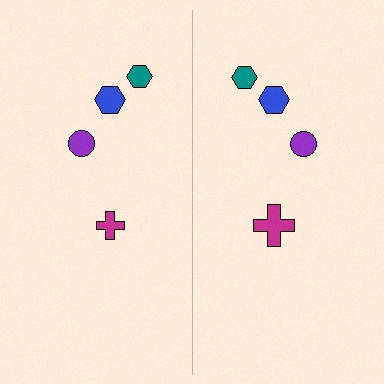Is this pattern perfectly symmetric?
No, the pattern is not perfectly symmetric. The magenta cross on the right side has a different size than its mirror counterpart.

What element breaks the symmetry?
The magenta cross on the right side has a different size than its mirror counterpart.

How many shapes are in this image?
There are 8 shapes in this image.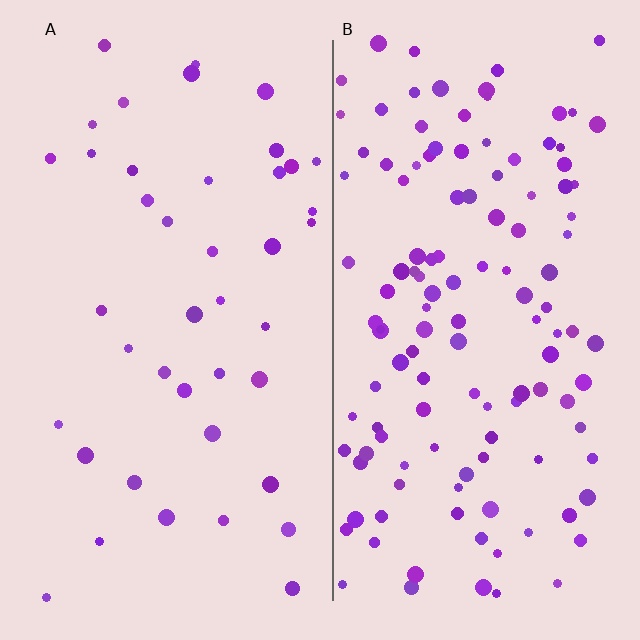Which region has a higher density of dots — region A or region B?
B (the right).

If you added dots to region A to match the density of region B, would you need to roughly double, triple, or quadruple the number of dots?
Approximately triple.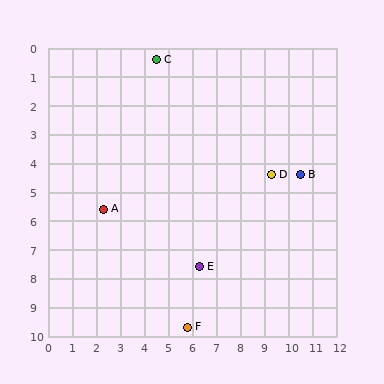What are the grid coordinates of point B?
Point B is at approximately (10.5, 4.4).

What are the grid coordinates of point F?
Point F is at approximately (5.8, 9.7).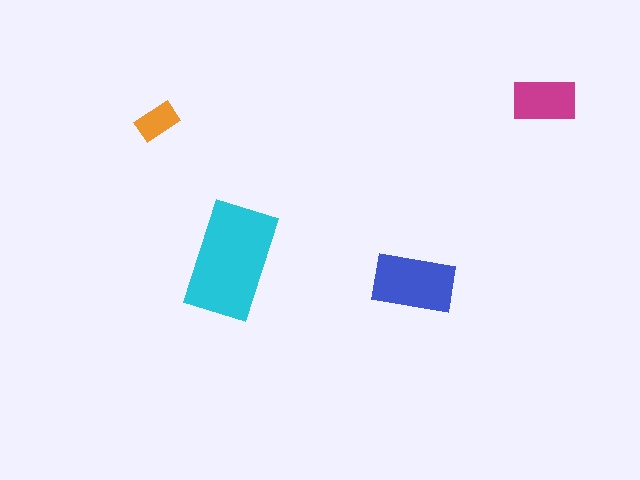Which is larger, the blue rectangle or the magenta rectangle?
The blue one.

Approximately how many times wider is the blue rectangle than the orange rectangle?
About 2 times wider.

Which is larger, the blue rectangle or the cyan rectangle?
The cyan one.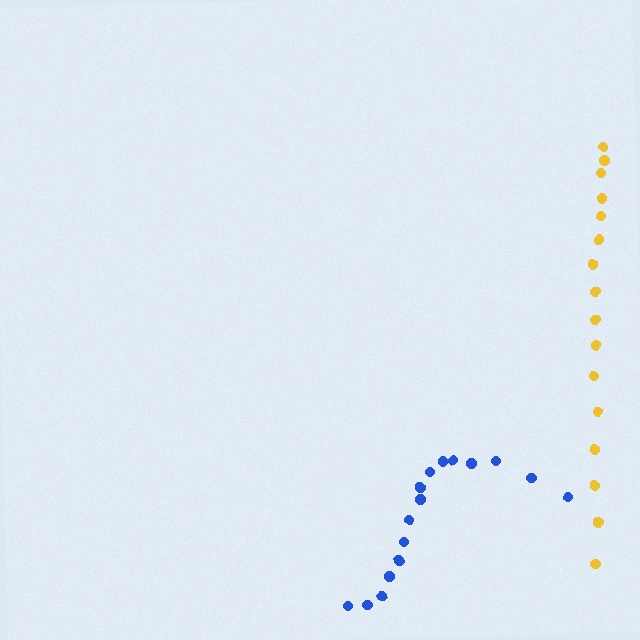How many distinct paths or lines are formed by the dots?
There are 2 distinct paths.